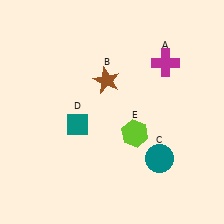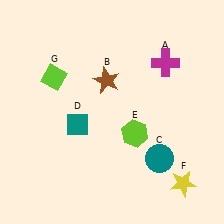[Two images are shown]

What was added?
A yellow star (F), a lime diamond (G) were added in Image 2.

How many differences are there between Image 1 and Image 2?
There are 2 differences between the two images.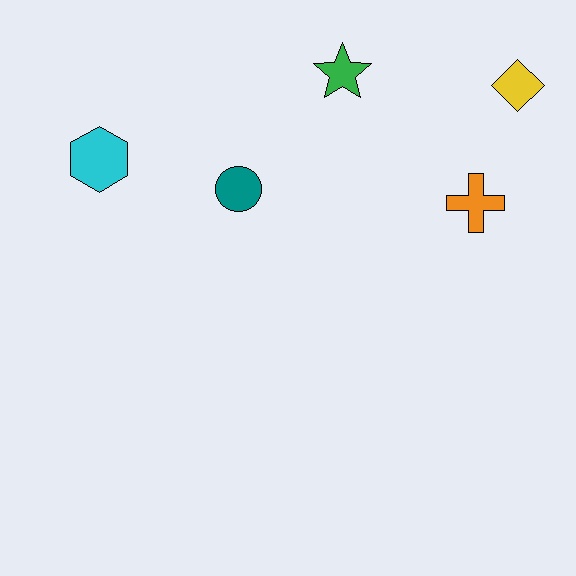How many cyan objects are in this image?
There is 1 cyan object.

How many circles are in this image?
There is 1 circle.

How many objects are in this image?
There are 5 objects.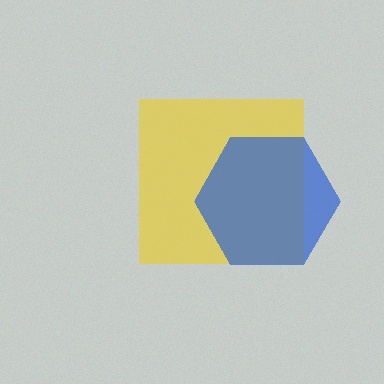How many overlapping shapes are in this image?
There are 2 overlapping shapes in the image.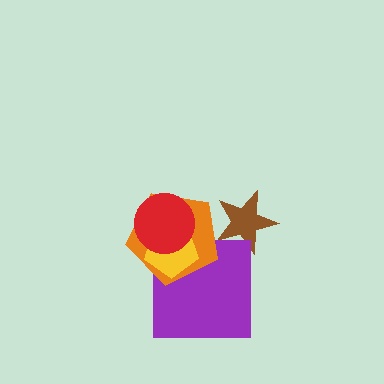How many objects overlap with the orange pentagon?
4 objects overlap with the orange pentagon.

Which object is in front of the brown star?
The orange pentagon is in front of the brown star.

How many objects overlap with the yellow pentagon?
3 objects overlap with the yellow pentagon.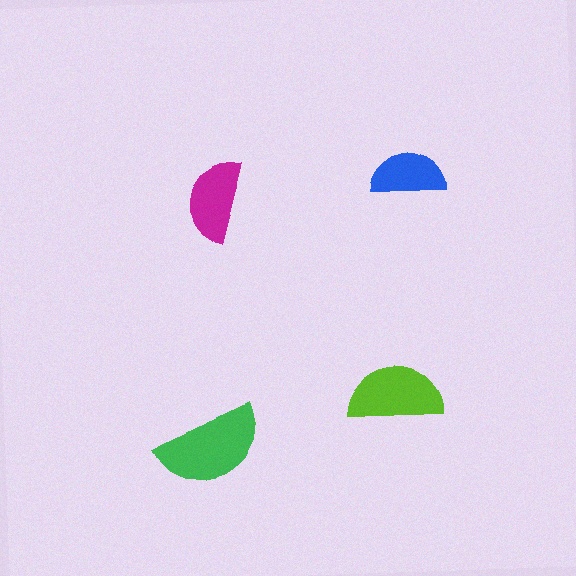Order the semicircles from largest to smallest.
the green one, the lime one, the magenta one, the blue one.